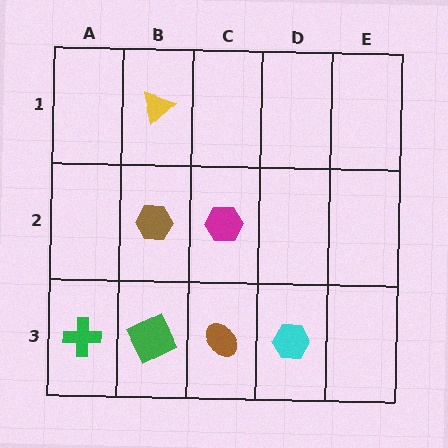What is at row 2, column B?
A brown hexagon.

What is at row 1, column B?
A yellow triangle.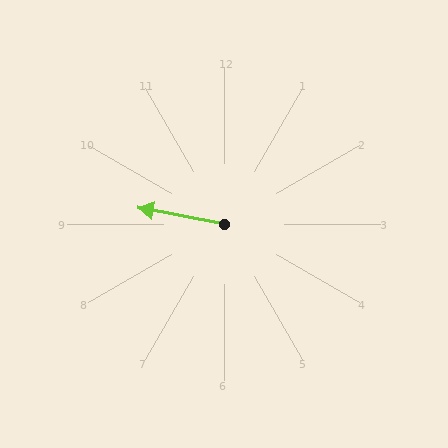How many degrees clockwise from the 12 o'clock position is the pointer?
Approximately 281 degrees.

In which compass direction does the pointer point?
West.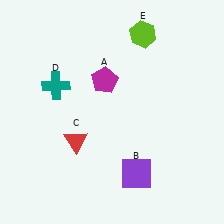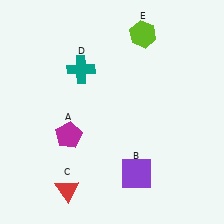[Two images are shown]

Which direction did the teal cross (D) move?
The teal cross (D) moved right.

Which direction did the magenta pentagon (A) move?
The magenta pentagon (A) moved down.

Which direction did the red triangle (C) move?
The red triangle (C) moved down.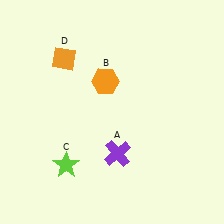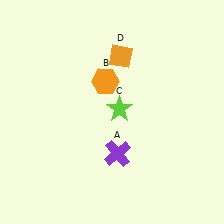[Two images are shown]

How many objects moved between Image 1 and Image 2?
2 objects moved between the two images.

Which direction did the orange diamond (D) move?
The orange diamond (D) moved right.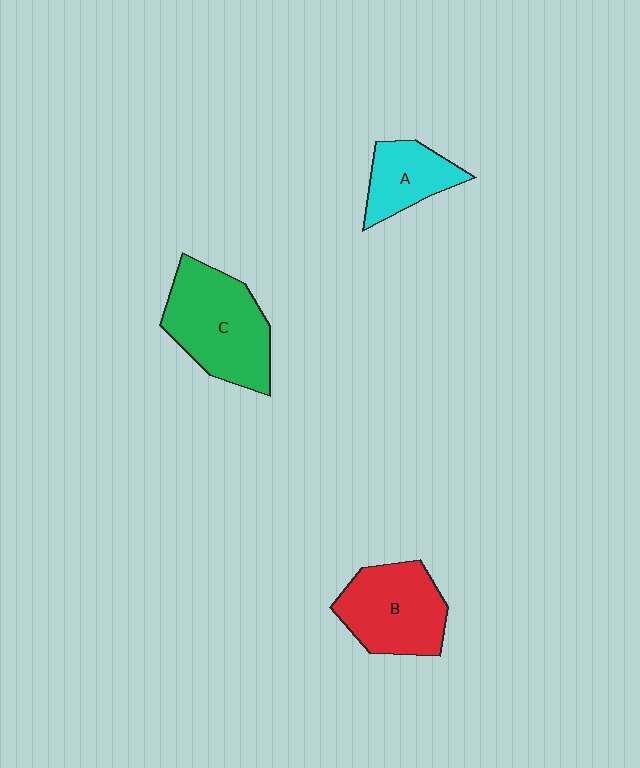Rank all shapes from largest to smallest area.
From largest to smallest: C (green), B (red), A (cyan).